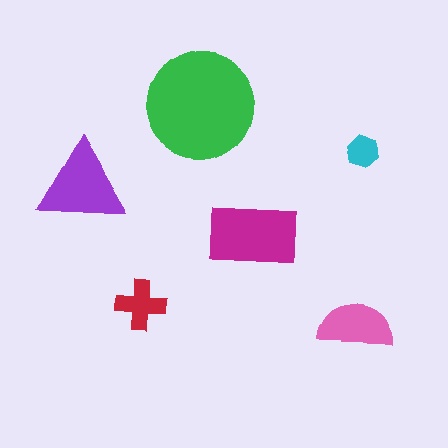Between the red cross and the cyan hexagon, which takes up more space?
The red cross.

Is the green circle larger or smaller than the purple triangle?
Larger.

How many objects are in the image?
There are 6 objects in the image.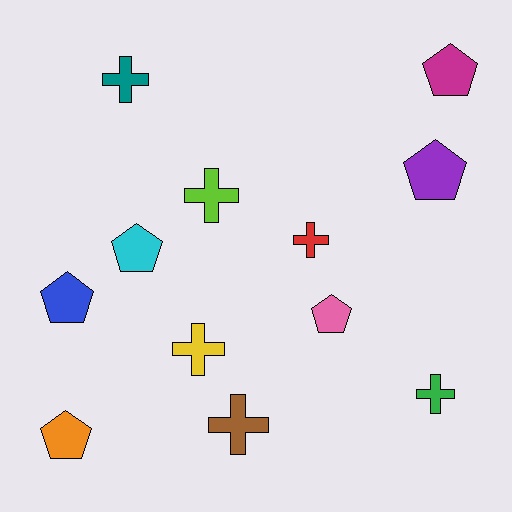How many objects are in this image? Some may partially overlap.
There are 12 objects.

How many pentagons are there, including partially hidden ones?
There are 6 pentagons.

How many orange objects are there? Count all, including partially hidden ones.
There is 1 orange object.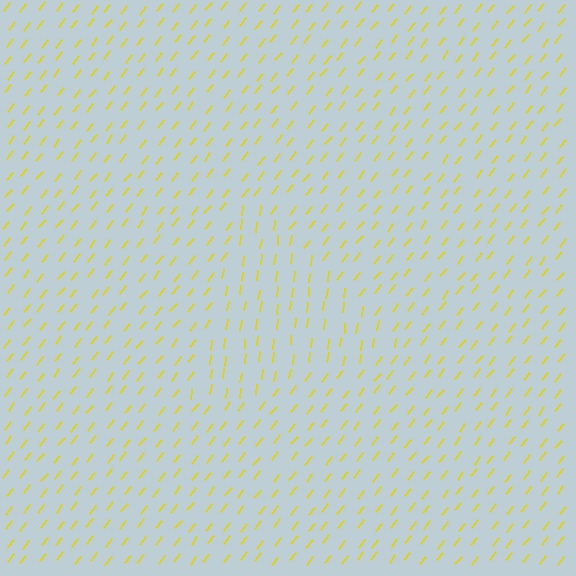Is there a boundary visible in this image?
Yes, there is a texture boundary formed by a change in line orientation.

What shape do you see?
I see a triangle.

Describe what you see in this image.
The image is filled with small yellow line segments. A triangle region in the image has lines oriented differently from the surrounding lines, creating a visible texture boundary.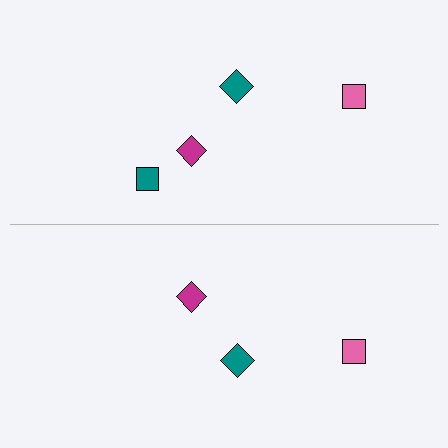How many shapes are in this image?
There are 7 shapes in this image.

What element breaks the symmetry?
A teal square is missing from the bottom side.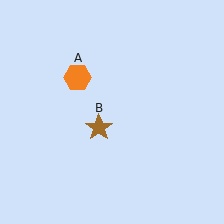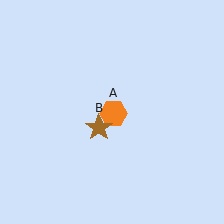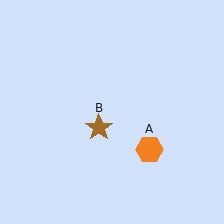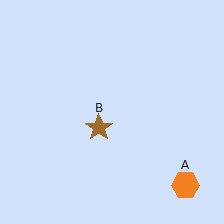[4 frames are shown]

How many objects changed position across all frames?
1 object changed position: orange hexagon (object A).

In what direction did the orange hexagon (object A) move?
The orange hexagon (object A) moved down and to the right.